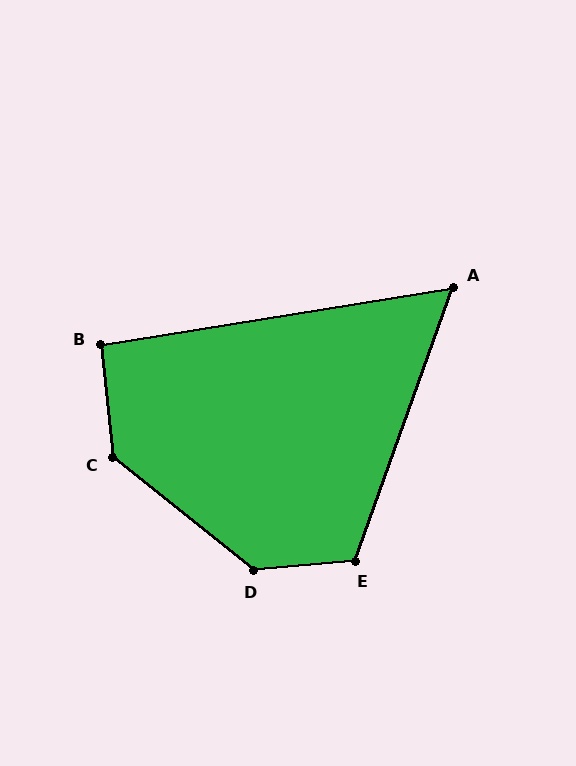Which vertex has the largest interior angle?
D, at approximately 136 degrees.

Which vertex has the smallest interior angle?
A, at approximately 61 degrees.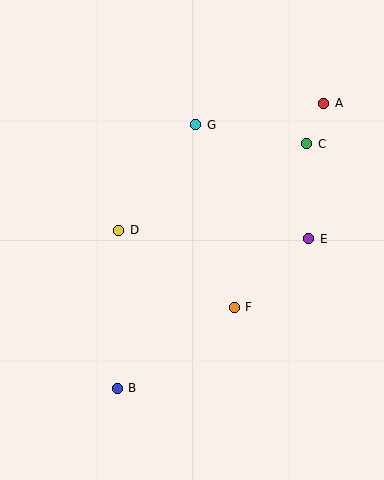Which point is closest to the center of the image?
Point D at (119, 230) is closest to the center.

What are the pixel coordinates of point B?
Point B is at (117, 388).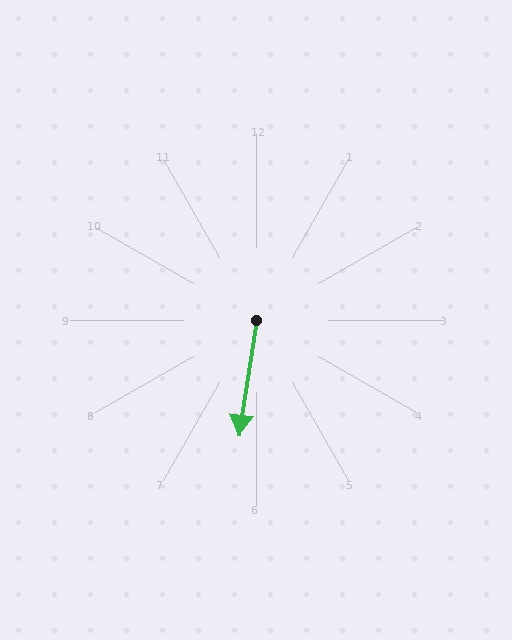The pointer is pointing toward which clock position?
Roughly 6 o'clock.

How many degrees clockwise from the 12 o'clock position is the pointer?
Approximately 189 degrees.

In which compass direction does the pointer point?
South.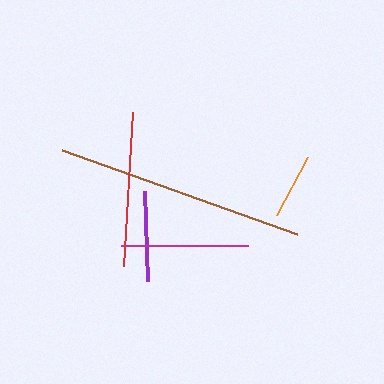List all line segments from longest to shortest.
From longest to shortest: brown, red, magenta, purple, orange.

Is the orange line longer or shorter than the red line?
The red line is longer than the orange line.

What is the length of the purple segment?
The purple segment is approximately 91 pixels long.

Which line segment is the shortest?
The orange line is the shortest at approximately 66 pixels.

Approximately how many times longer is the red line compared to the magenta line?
The red line is approximately 1.2 times the length of the magenta line.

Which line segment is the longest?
The brown line is the longest at approximately 250 pixels.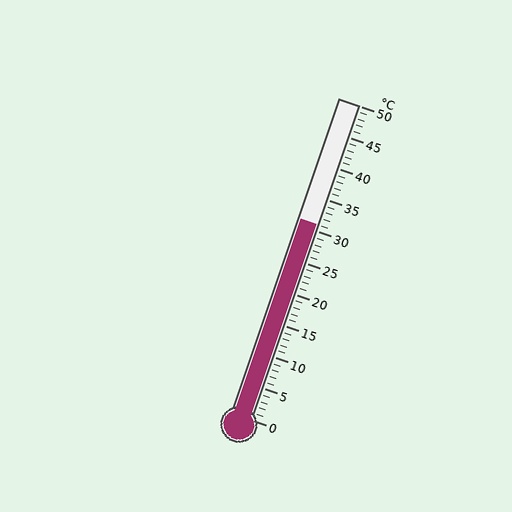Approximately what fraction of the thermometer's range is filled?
The thermometer is filled to approximately 60% of its range.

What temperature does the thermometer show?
The thermometer shows approximately 31°C.